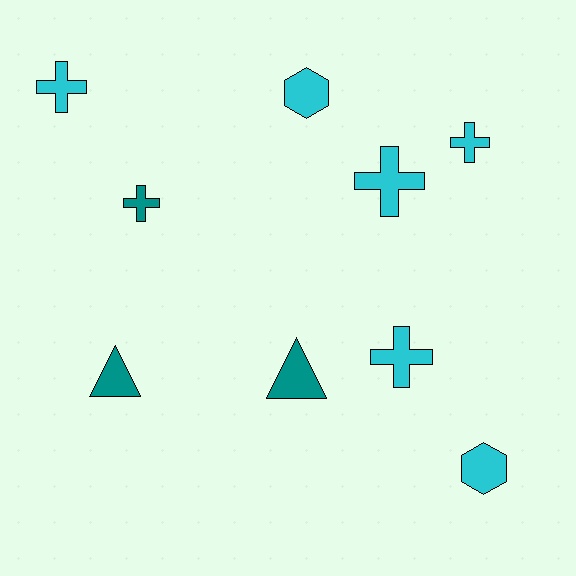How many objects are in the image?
There are 9 objects.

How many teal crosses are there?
There is 1 teal cross.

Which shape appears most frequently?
Cross, with 5 objects.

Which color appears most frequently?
Cyan, with 6 objects.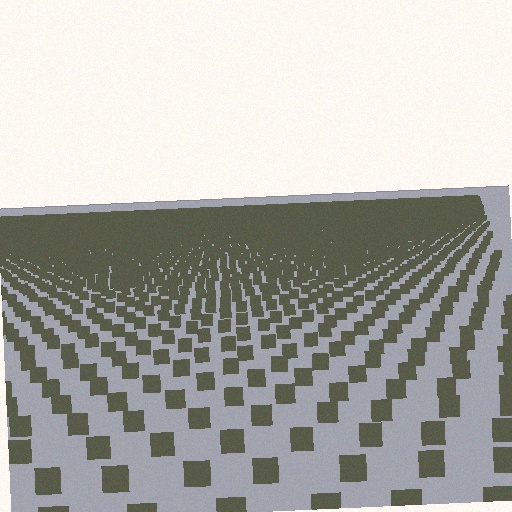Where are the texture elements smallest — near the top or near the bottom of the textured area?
Near the top.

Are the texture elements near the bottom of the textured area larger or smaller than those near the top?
Larger. Near the bottom, elements are closer to the viewer and appear at a bigger on-screen size.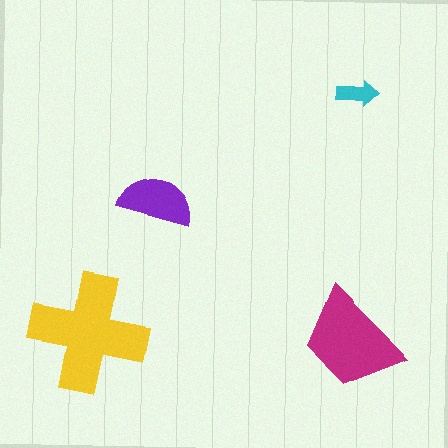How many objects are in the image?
There are 4 objects in the image.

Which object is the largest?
The yellow cross.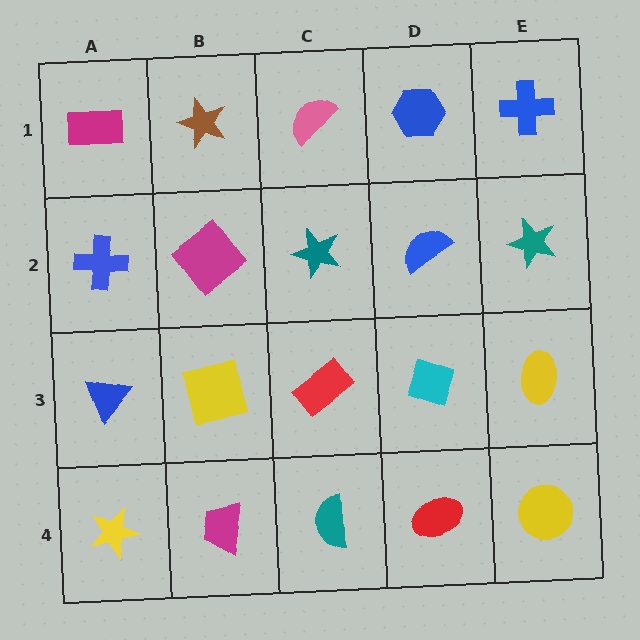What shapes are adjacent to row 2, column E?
A blue cross (row 1, column E), a yellow ellipse (row 3, column E), a blue semicircle (row 2, column D).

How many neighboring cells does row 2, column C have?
4.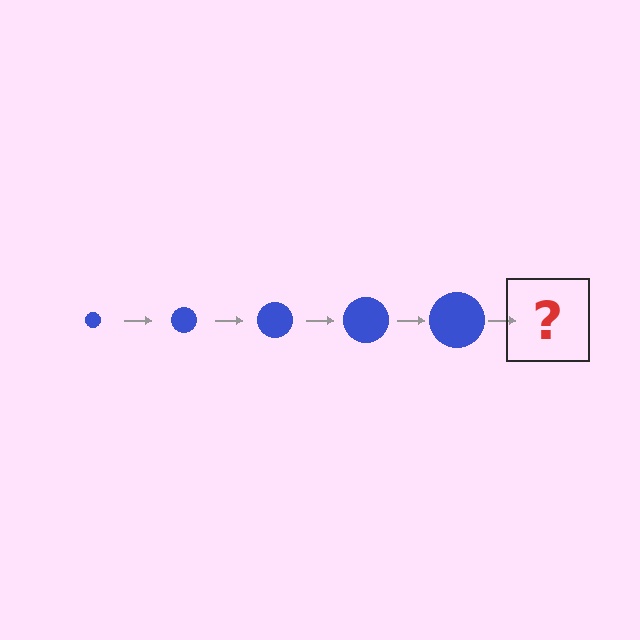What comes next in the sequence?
The next element should be a blue circle, larger than the previous one.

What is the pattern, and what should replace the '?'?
The pattern is that the circle gets progressively larger each step. The '?' should be a blue circle, larger than the previous one.